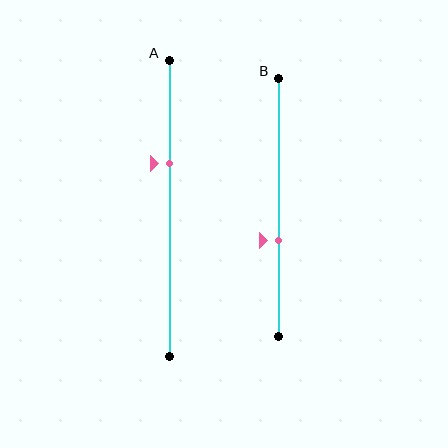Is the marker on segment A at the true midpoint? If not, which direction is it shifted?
No, the marker on segment A is shifted upward by about 15% of the segment length.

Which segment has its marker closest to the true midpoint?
Segment B has its marker closest to the true midpoint.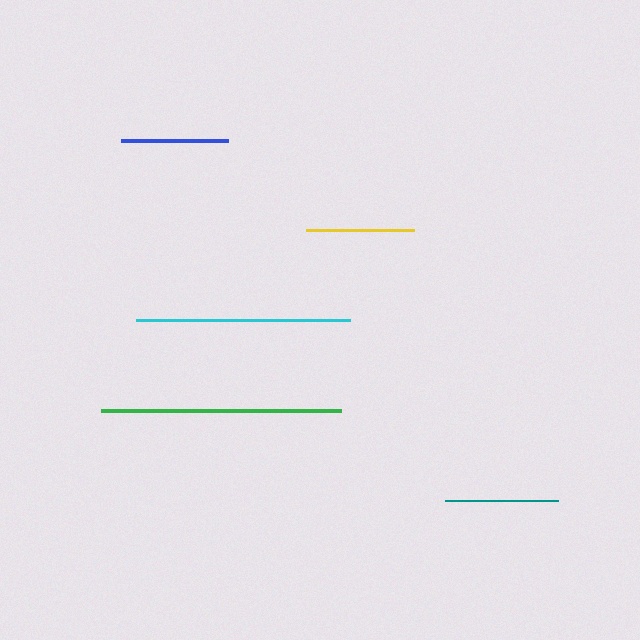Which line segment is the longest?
The green line is the longest at approximately 241 pixels.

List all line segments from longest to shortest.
From longest to shortest: green, cyan, teal, yellow, blue.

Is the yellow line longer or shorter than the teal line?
The teal line is longer than the yellow line.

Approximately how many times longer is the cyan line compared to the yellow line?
The cyan line is approximately 2.0 times the length of the yellow line.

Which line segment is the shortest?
The blue line is the shortest at approximately 106 pixels.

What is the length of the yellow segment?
The yellow segment is approximately 108 pixels long.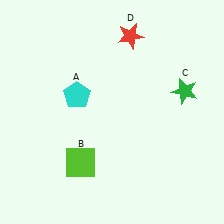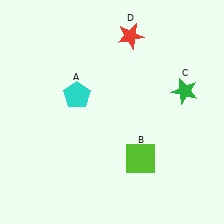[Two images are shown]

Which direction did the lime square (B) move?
The lime square (B) moved right.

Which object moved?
The lime square (B) moved right.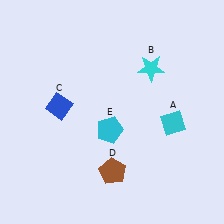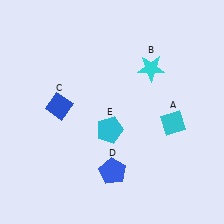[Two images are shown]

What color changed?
The pentagon (D) changed from brown in Image 1 to blue in Image 2.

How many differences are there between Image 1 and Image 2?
There is 1 difference between the two images.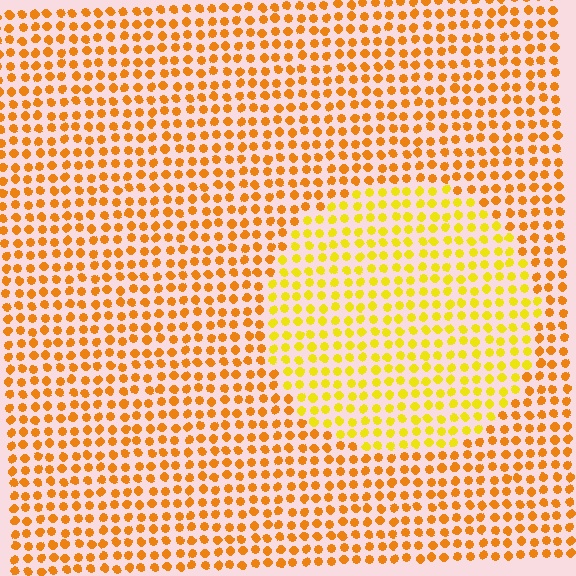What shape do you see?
I see a circle.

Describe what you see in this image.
The image is filled with small orange elements in a uniform arrangement. A circle-shaped region is visible where the elements are tinted to a slightly different hue, forming a subtle color boundary.